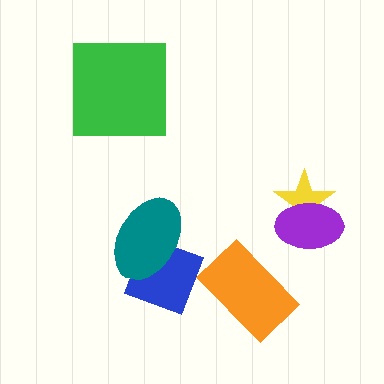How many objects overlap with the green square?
0 objects overlap with the green square.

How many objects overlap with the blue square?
1 object overlaps with the blue square.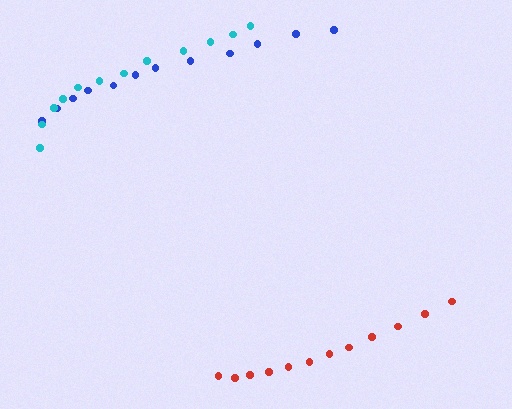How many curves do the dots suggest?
There are 3 distinct paths.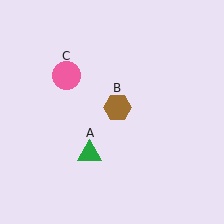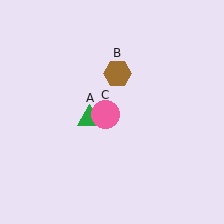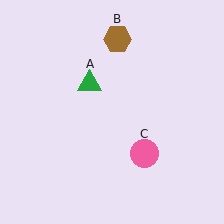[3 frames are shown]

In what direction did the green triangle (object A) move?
The green triangle (object A) moved up.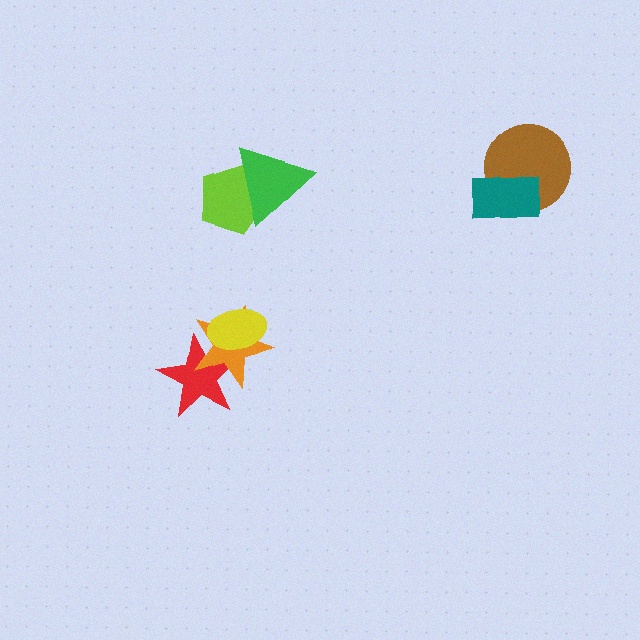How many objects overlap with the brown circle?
1 object overlaps with the brown circle.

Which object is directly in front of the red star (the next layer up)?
The orange star is directly in front of the red star.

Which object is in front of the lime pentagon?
The green triangle is in front of the lime pentagon.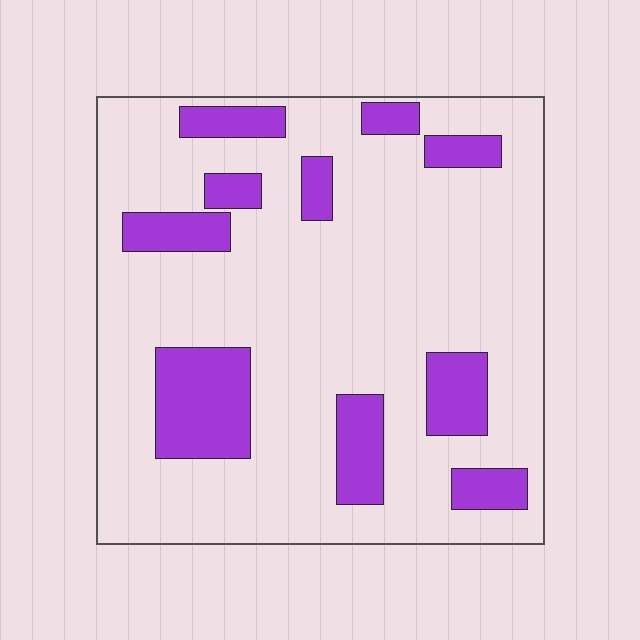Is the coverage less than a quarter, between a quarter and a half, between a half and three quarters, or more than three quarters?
Less than a quarter.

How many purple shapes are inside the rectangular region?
10.